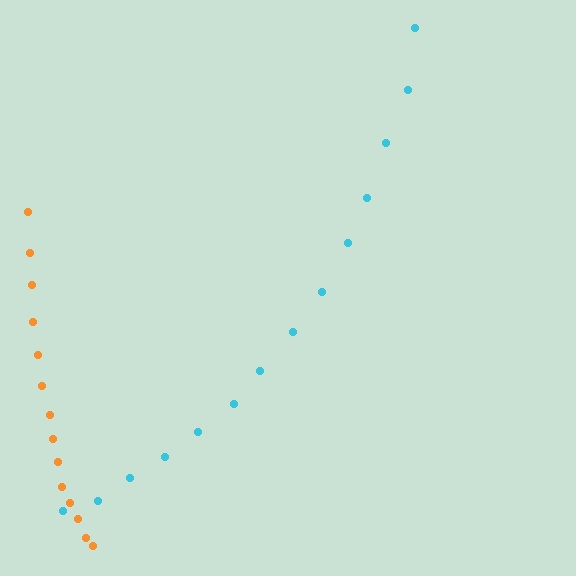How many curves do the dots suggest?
There are 2 distinct paths.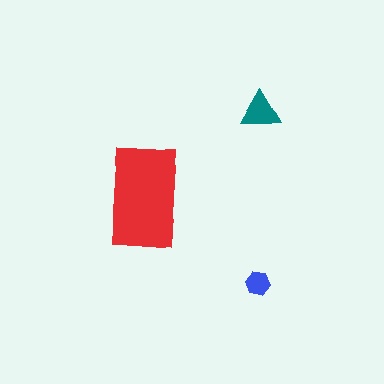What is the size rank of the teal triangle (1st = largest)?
2nd.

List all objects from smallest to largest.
The blue hexagon, the teal triangle, the red rectangle.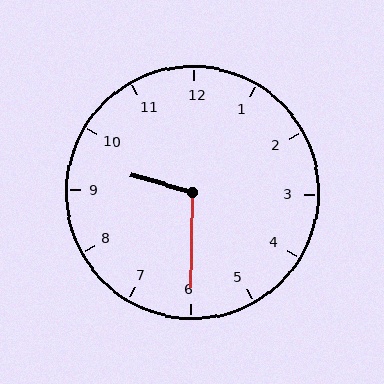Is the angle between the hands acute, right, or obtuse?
It is obtuse.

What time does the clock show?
9:30.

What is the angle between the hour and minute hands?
Approximately 105 degrees.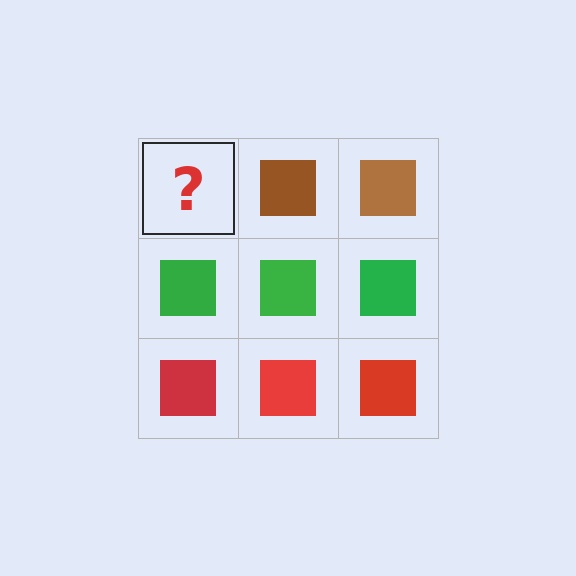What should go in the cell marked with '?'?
The missing cell should contain a brown square.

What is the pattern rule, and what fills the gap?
The rule is that each row has a consistent color. The gap should be filled with a brown square.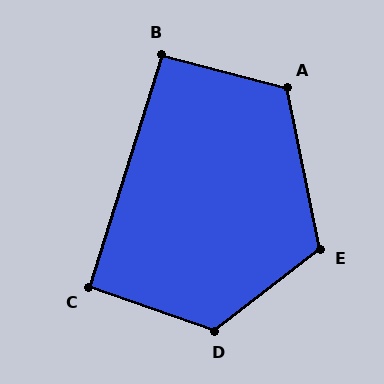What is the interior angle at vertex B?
Approximately 92 degrees (approximately right).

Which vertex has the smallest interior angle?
C, at approximately 92 degrees.